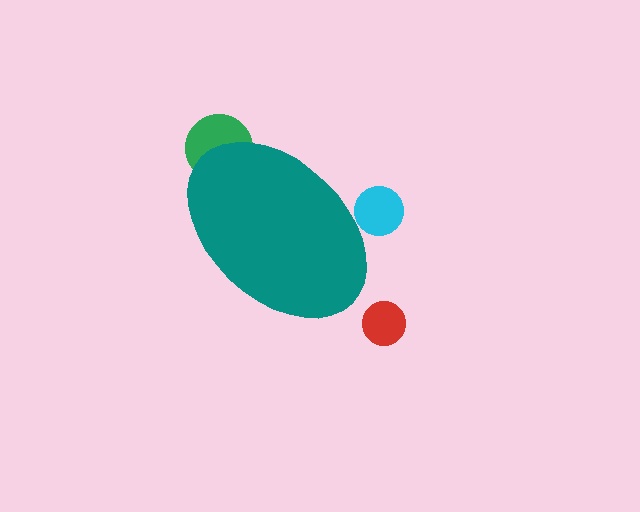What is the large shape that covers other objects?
A teal ellipse.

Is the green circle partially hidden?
Yes, the green circle is partially hidden behind the teal ellipse.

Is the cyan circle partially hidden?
Yes, the cyan circle is partially hidden behind the teal ellipse.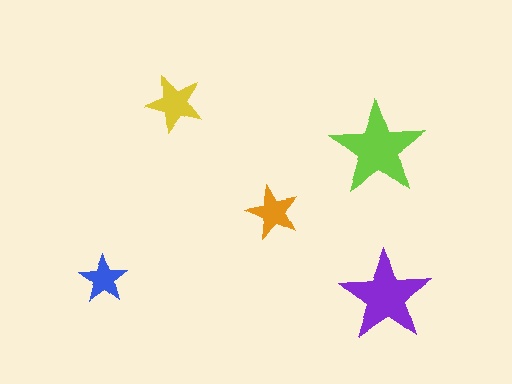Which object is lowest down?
The purple star is bottommost.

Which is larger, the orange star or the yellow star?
The yellow one.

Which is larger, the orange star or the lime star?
The lime one.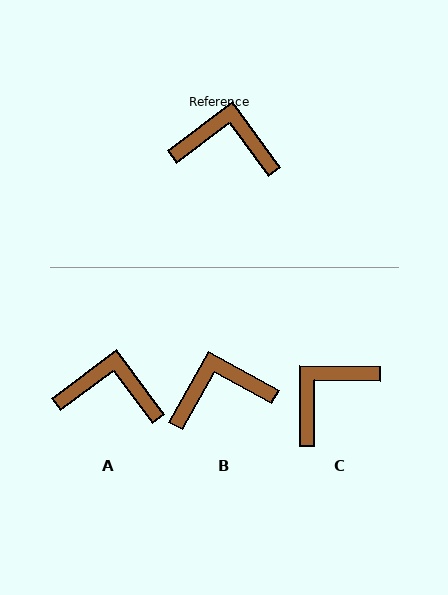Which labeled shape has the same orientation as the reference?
A.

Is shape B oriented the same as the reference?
No, it is off by about 24 degrees.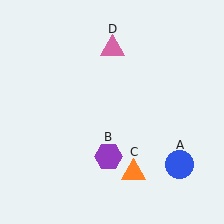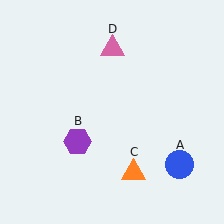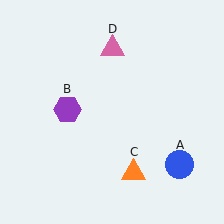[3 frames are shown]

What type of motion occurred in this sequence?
The purple hexagon (object B) rotated clockwise around the center of the scene.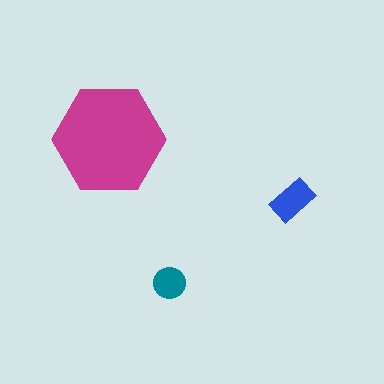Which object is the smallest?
The teal circle.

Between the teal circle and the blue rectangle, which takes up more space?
The blue rectangle.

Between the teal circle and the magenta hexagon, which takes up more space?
The magenta hexagon.